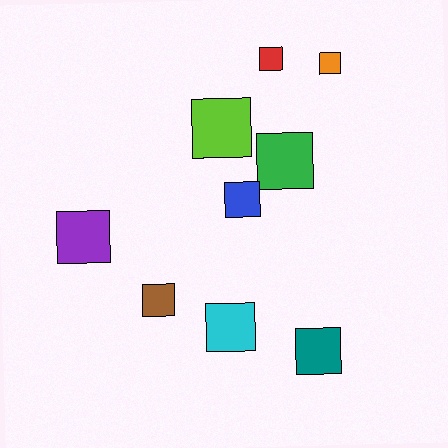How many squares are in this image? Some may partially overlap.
There are 9 squares.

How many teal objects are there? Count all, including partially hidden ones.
There is 1 teal object.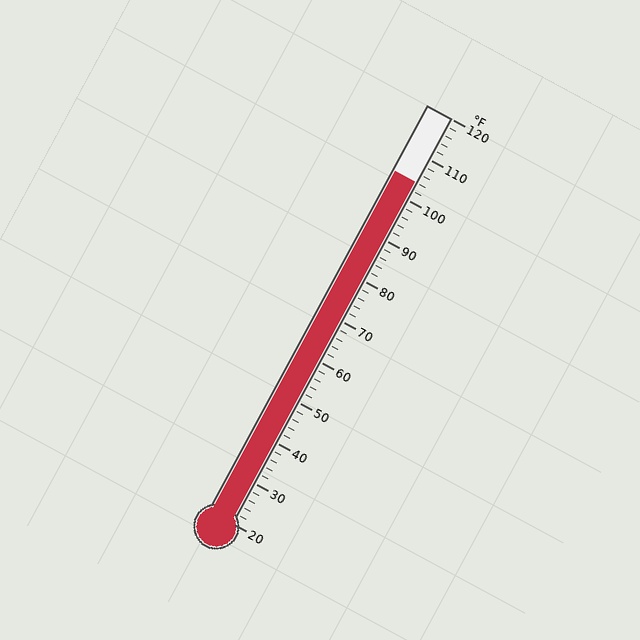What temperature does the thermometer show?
The thermometer shows approximately 104°F.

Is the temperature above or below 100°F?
The temperature is above 100°F.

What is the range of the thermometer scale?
The thermometer scale ranges from 20°F to 120°F.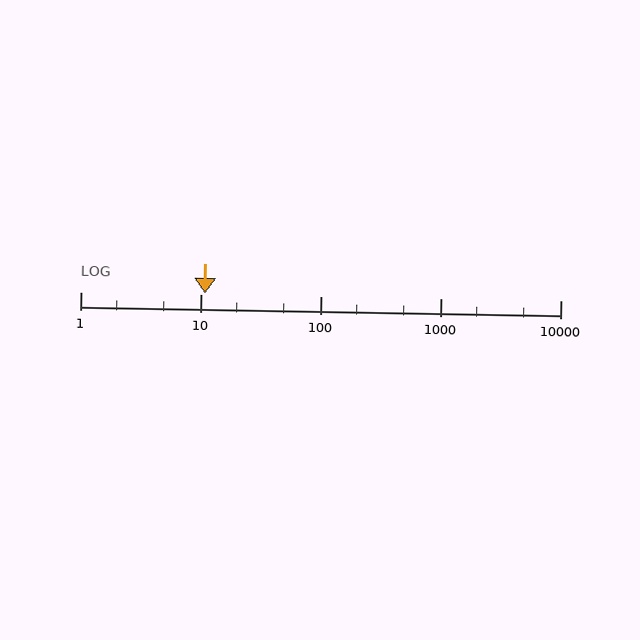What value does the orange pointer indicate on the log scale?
The pointer indicates approximately 11.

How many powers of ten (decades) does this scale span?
The scale spans 4 decades, from 1 to 10000.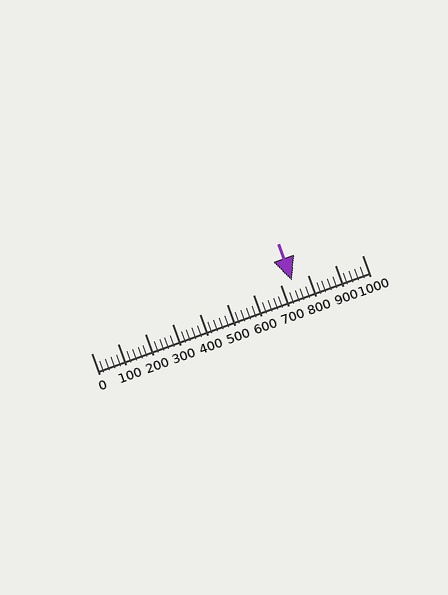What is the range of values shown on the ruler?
The ruler shows values from 0 to 1000.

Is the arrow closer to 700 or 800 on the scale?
The arrow is closer to 700.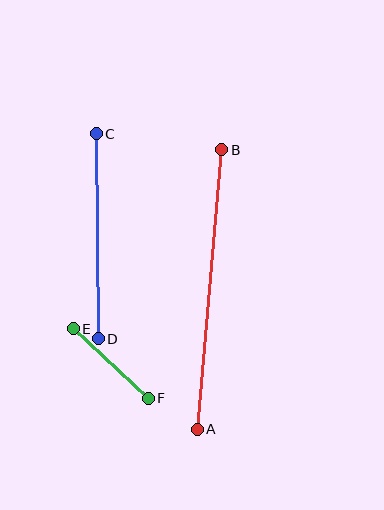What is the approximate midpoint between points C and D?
The midpoint is at approximately (97, 236) pixels.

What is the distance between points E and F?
The distance is approximately 102 pixels.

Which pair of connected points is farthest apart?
Points A and B are farthest apart.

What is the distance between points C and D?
The distance is approximately 205 pixels.